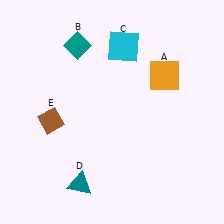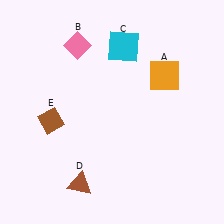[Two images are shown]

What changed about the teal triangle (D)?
In Image 1, D is teal. In Image 2, it changed to brown.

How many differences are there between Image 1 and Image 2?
There are 2 differences between the two images.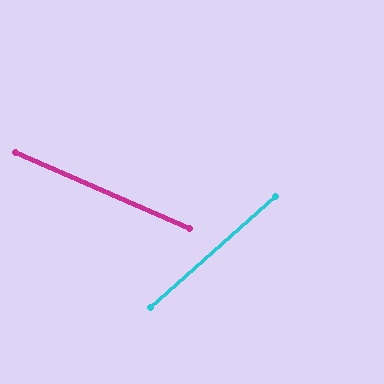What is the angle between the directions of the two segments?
Approximately 65 degrees.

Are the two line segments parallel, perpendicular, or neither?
Neither parallel nor perpendicular — they differ by about 65°.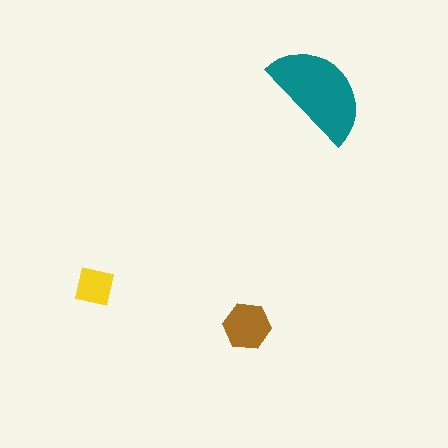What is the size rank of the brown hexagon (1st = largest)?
2nd.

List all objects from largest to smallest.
The teal semicircle, the brown hexagon, the yellow square.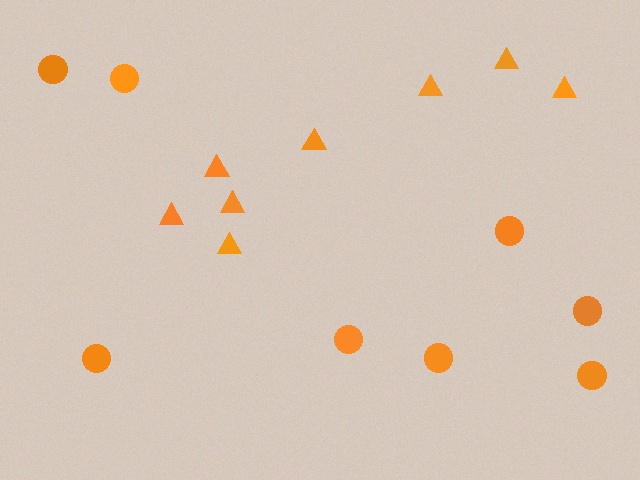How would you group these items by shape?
There are 2 groups: one group of circles (8) and one group of triangles (8).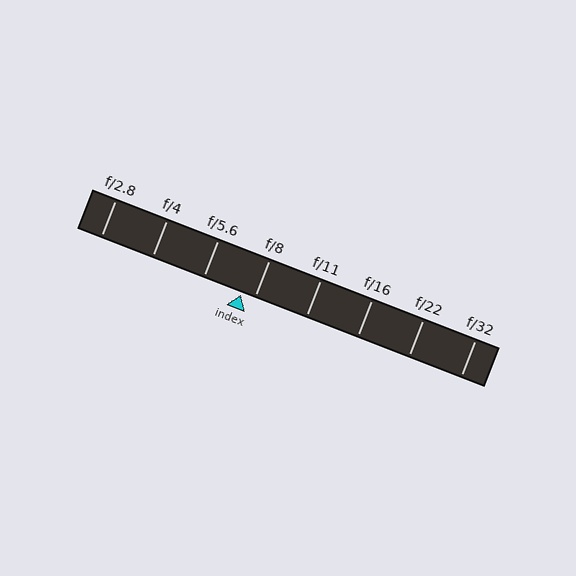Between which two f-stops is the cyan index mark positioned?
The index mark is between f/5.6 and f/8.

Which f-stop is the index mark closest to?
The index mark is closest to f/8.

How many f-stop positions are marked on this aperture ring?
There are 8 f-stop positions marked.